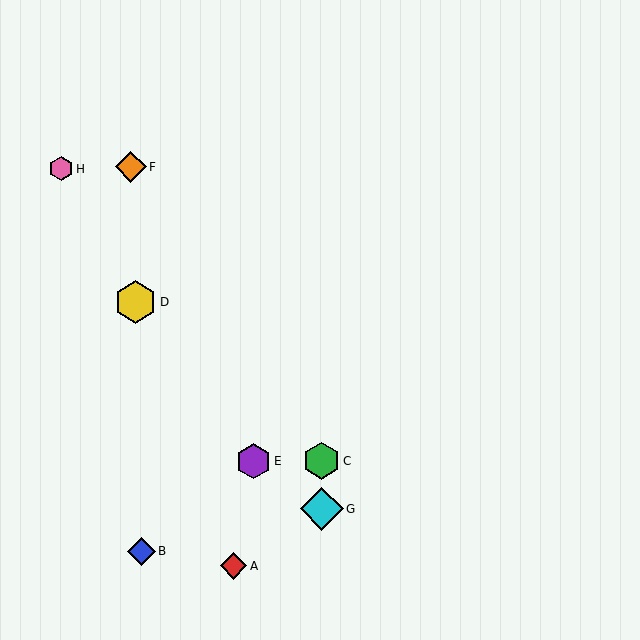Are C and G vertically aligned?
Yes, both are at x≈322.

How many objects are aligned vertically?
2 objects (C, G) are aligned vertically.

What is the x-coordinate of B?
Object B is at x≈142.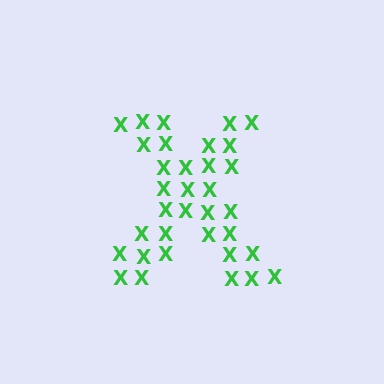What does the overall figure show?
The overall figure shows the letter X.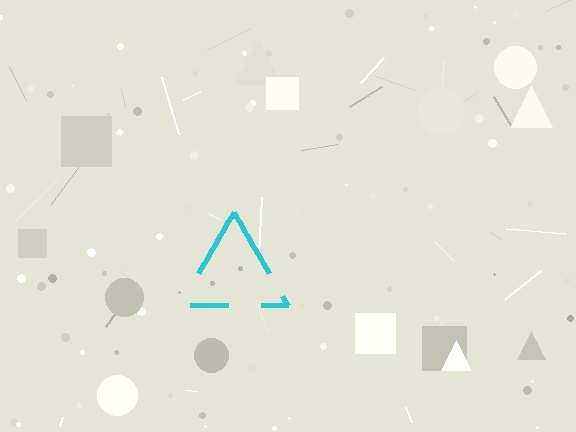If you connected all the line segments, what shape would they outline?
They would outline a triangle.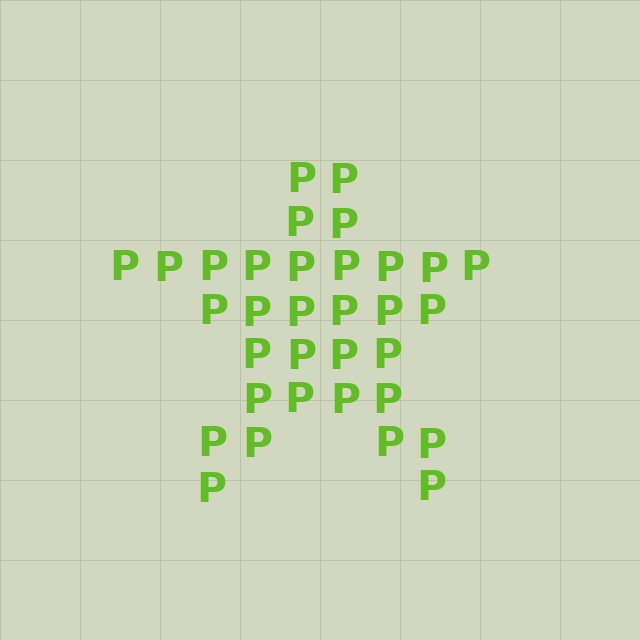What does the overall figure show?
The overall figure shows a star.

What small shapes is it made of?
It is made of small letter P's.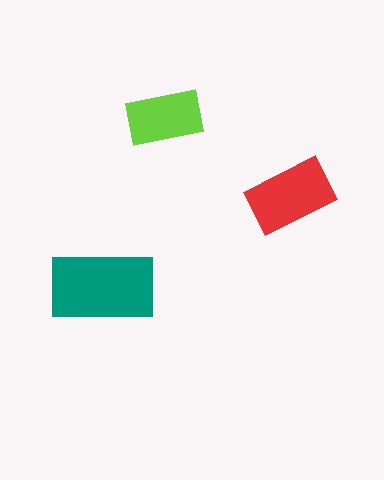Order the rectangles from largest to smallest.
the teal one, the red one, the lime one.